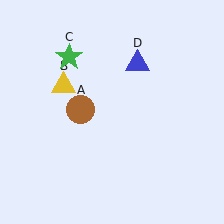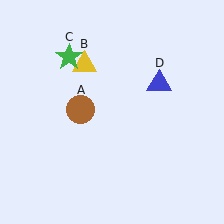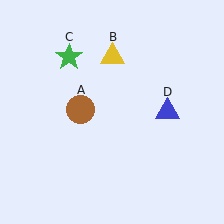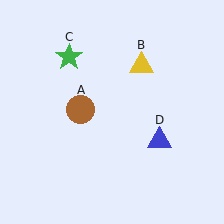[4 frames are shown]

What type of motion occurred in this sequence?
The yellow triangle (object B), blue triangle (object D) rotated clockwise around the center of the scene.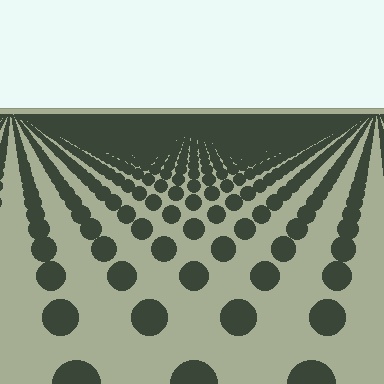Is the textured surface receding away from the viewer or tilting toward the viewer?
The surface is receding away from the viewer. Texture elements get smaller and denser toward the top.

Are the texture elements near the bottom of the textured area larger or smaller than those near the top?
Larger. Near the bottom, elements are closer to the viewer and appear at a bigger on-screen size.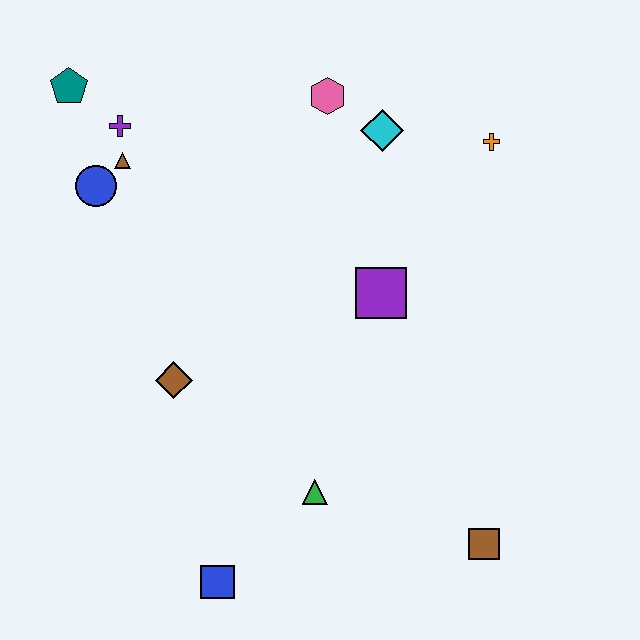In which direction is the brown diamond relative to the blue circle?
The brown diamond is below the blue circle.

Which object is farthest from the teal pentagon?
The brown square is farthest from the teal pentagon.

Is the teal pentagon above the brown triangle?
Yes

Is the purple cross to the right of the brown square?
No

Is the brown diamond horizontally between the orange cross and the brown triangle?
Yes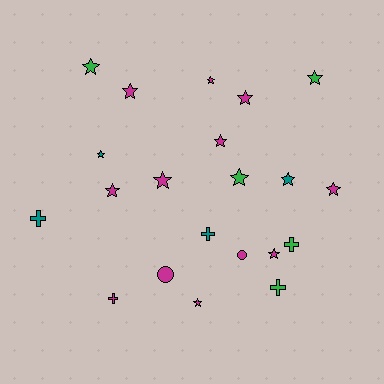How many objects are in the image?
There are 21 objects.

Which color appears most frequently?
Magenta, with 12 objects.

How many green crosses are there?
There are 2 green crosses.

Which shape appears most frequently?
Star, with 14 objects.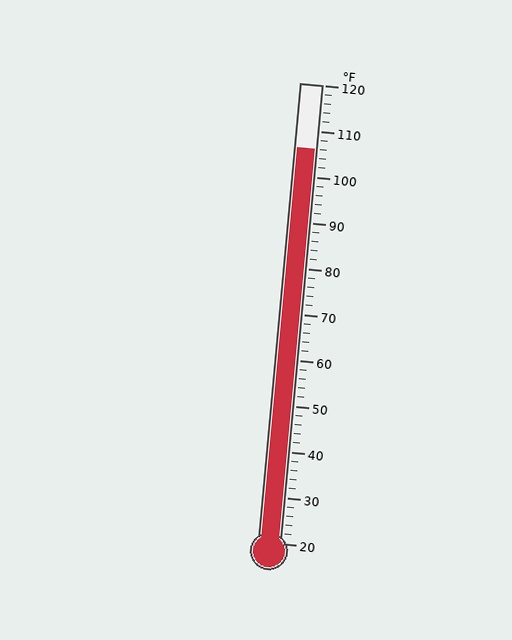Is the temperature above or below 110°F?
The temperature is below 110°F.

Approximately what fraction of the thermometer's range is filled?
The thermometer is filled to approximately 85% of its range.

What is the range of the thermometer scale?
The thermometer scale ranges from 20°F to 120°F.